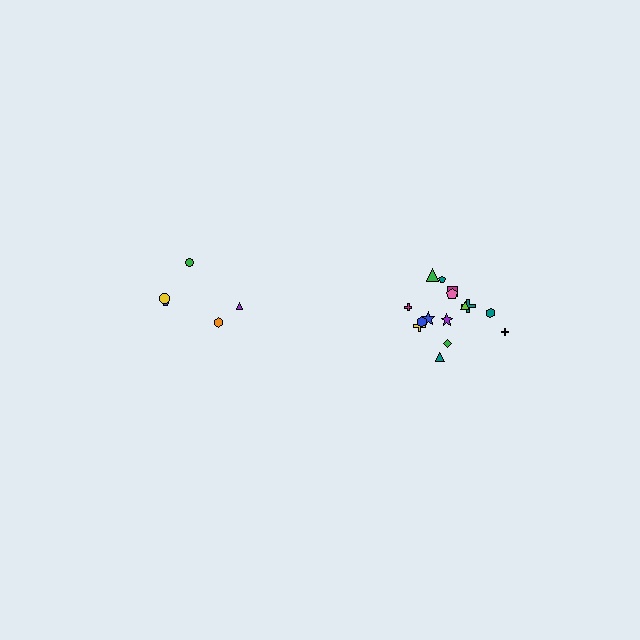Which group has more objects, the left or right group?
The right group.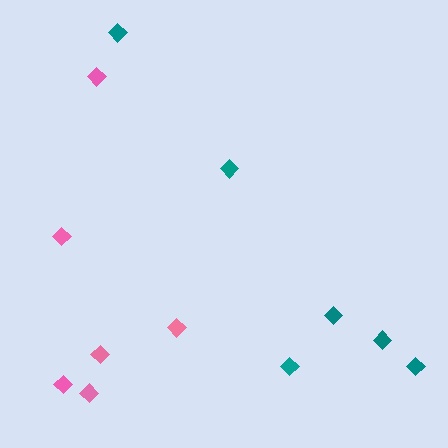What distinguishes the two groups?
There are 2 groups: one group of pink diamonds (6) and one group of teal diamonds (6).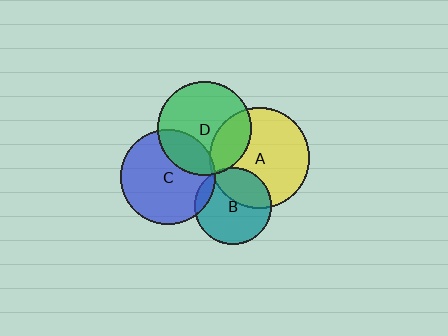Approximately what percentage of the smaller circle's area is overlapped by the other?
Approximately 10%.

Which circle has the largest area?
Circle A (yellow).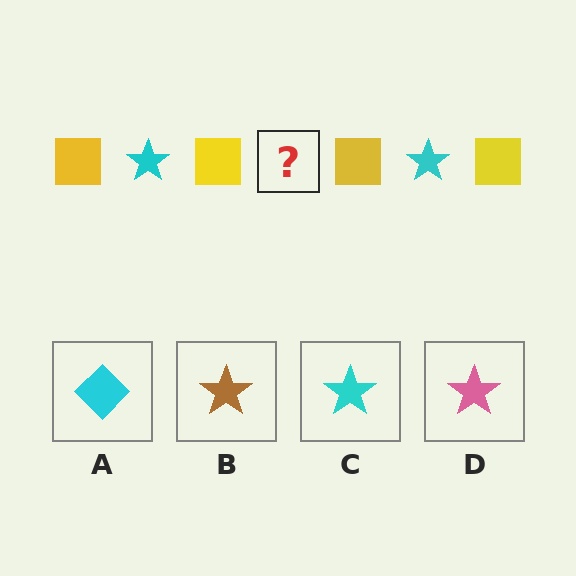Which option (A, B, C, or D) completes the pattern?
C.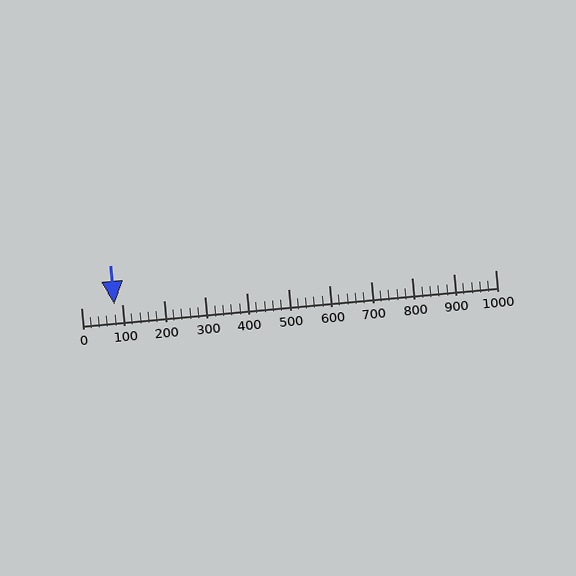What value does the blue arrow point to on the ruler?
The blue arrow points to approximately 80.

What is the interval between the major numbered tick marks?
The major tick marks are spaced 100 units apart.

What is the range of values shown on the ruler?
The ruler shows values from 0 to 1000.